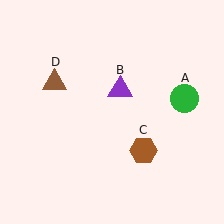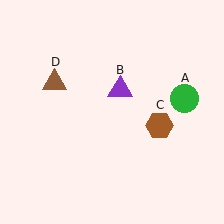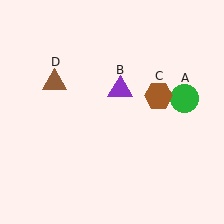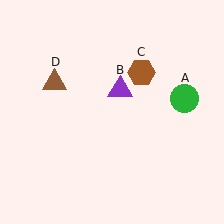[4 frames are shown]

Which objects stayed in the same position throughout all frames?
Green circle (object A) and purple triangle (object B) and brown triangle (object D) remained stationary.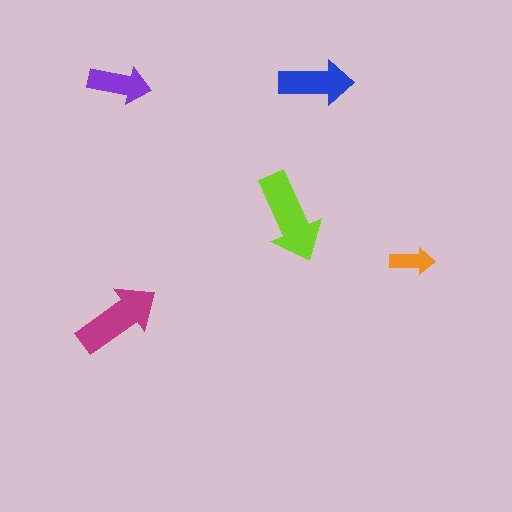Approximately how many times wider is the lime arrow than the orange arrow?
About 2 times wider.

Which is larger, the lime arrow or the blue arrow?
The lime one.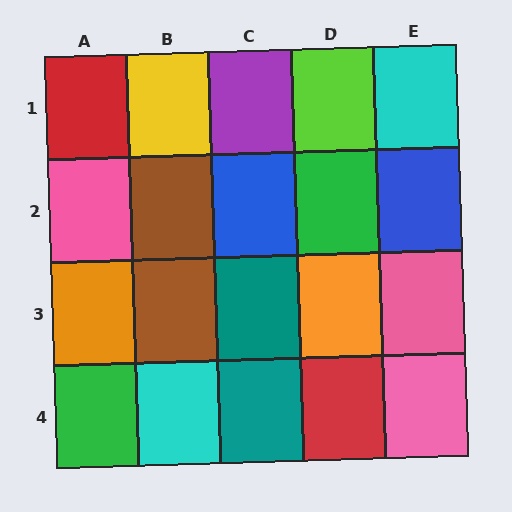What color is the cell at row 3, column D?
Orange.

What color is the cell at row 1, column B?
Yellow.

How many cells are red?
2 cells are red.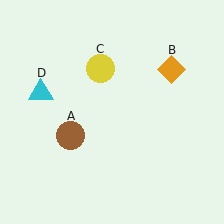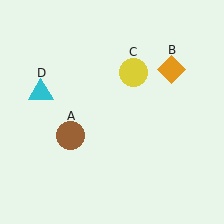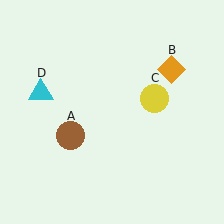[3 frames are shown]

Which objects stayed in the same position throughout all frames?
Brown circle (object A) and orange diamond (object B) and cyan triangle (object D) remained stationary.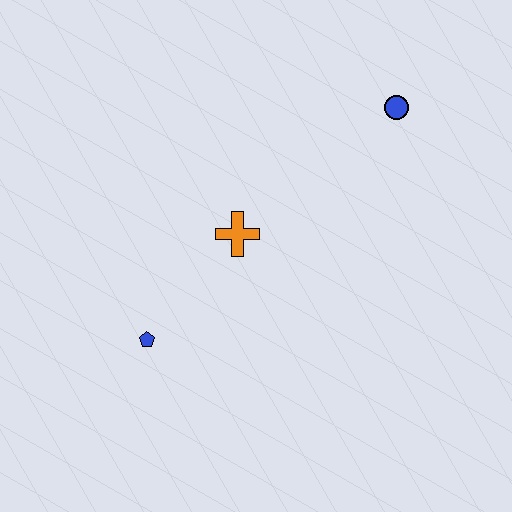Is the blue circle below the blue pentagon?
No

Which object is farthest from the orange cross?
The blue circle is farthest from the orange cross.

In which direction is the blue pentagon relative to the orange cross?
The blue pentagon is below the orange cross.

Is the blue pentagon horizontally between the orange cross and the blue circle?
No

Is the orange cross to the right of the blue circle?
No